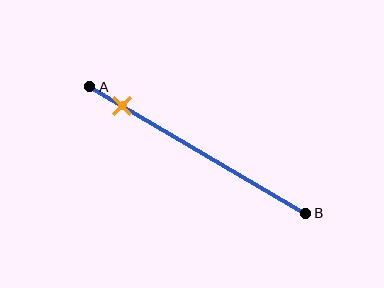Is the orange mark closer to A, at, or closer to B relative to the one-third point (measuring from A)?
The orange mark is closer to point A than the one-third point of segment AB.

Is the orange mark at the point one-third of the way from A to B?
No, the mark is at about 15% from A, not at the 33% one-third point.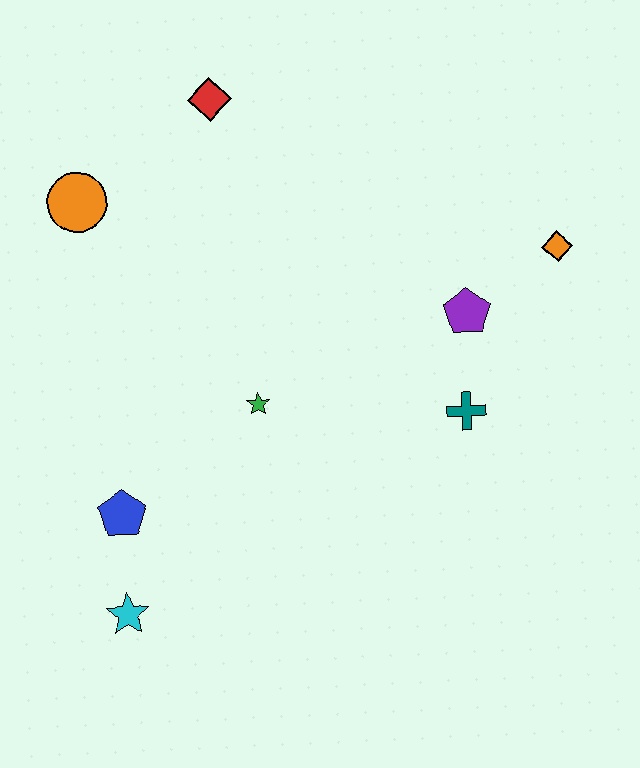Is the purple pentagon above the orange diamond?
No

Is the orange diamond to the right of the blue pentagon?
Yes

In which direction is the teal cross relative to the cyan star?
The teal cross is to the right of the cyan star.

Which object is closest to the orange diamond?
The purple pentagon is closest to the orange diamond.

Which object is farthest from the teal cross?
The orange circle is farthest from the teal cross.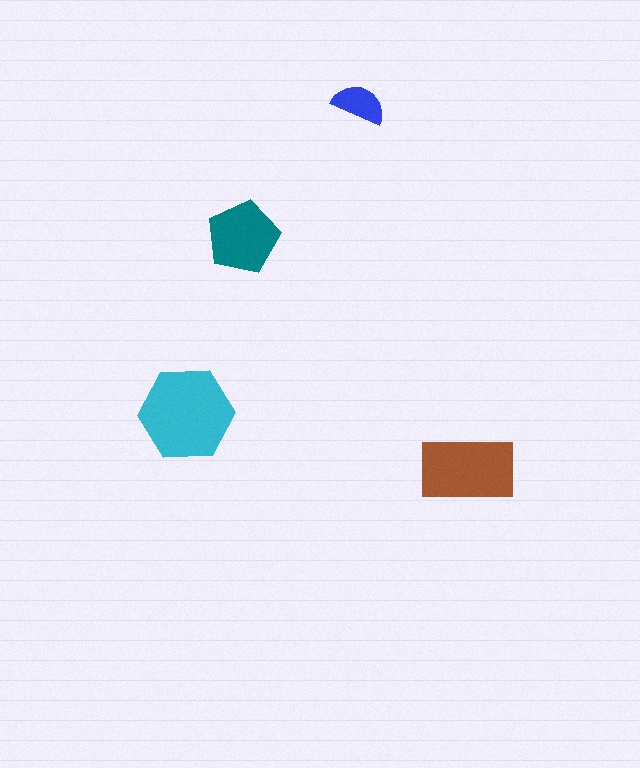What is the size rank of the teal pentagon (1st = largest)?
3rd.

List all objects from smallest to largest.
The blue semicircle, the teal pentagon, the brown rectangle, the cyan hexagon.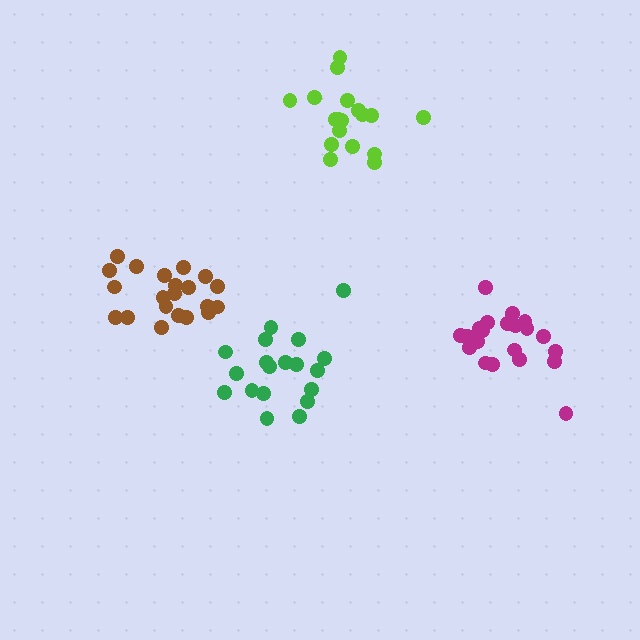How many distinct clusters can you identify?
There are 4 distinct clusters.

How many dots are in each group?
Group 1: 21 dots, Group 2: 18 dots, Group 3: 19 dots, Group 4: 21 dots (79 total).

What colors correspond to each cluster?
The clusters are colored: brown, lime, green, magenta.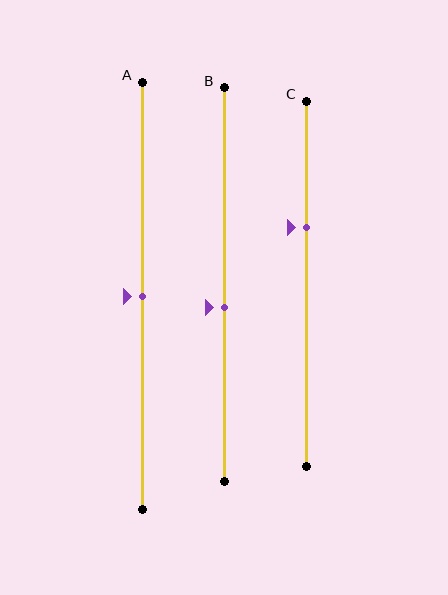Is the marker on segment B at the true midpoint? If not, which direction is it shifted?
No, the marker on segment B is shifted downward by about 6% of the segment length.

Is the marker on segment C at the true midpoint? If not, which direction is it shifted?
No, the marker on segment C is shifted upward by about 15% of the segment length.